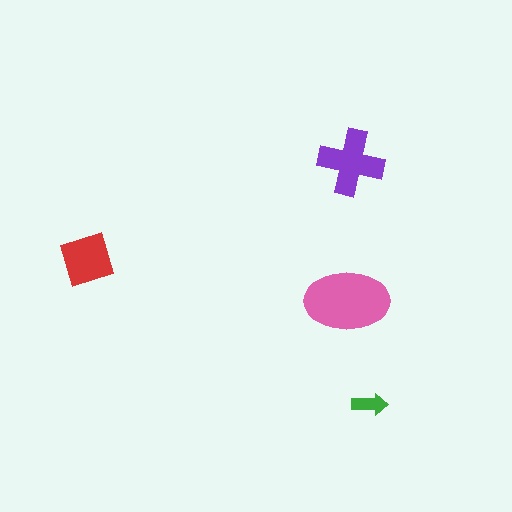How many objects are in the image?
There are 4 objects in the image.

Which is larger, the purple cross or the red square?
The purple cross.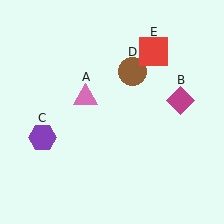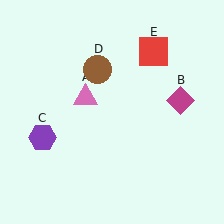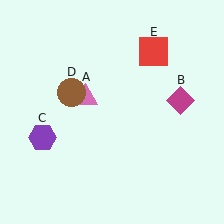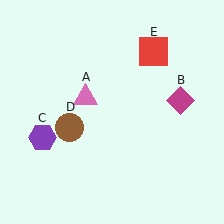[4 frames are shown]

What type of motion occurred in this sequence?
The brown circle (object D) rotated counterclockwise around the center of the scene.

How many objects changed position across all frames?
1 object changed position: brown circle (object D).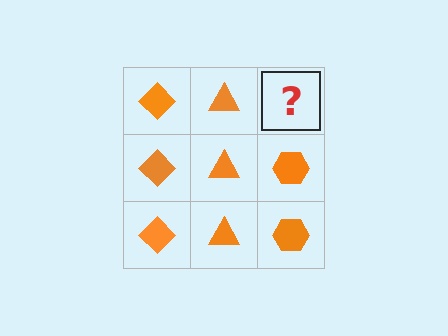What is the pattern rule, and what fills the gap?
The rule is that each column has a consistent shape. The gap should be filled with an orange hexagon.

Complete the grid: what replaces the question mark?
The question mark should be replaced with an orange hexagon.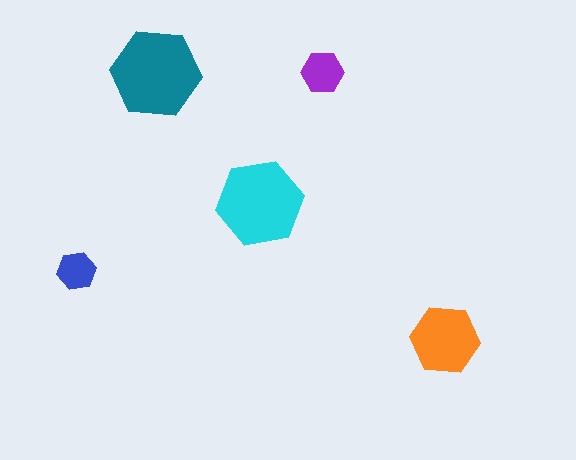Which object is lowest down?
The orange hexagon is bottommost.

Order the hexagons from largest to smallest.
the teal one, the cyan one, the orange one, the purple one, the blue one.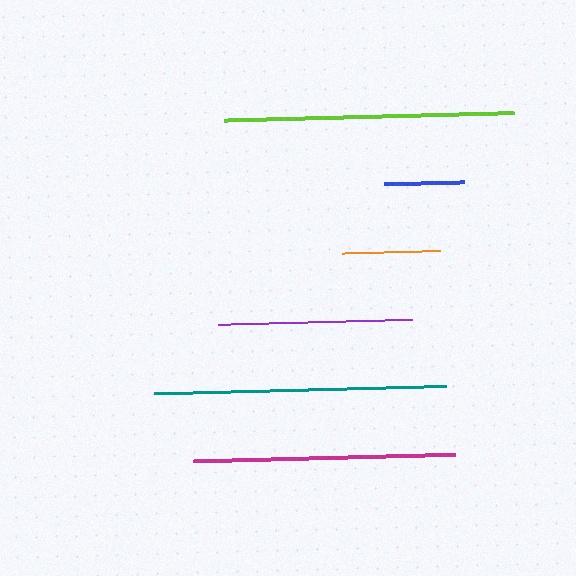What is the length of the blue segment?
The blue segment is approximately 80 pixels long.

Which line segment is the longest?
The teal line is the longest at approximately 292 pixels.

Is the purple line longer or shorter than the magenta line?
The magenta line is longer than the purple line.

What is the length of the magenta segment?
The magenta segment is approximately 263 pixels long.